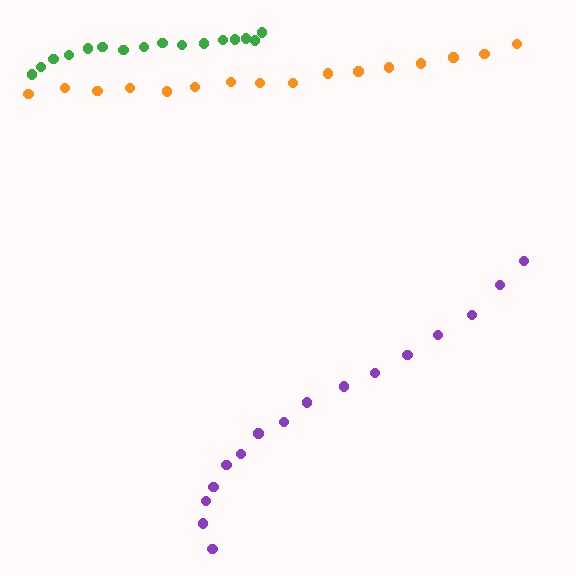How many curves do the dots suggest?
There are 3 distinct paths.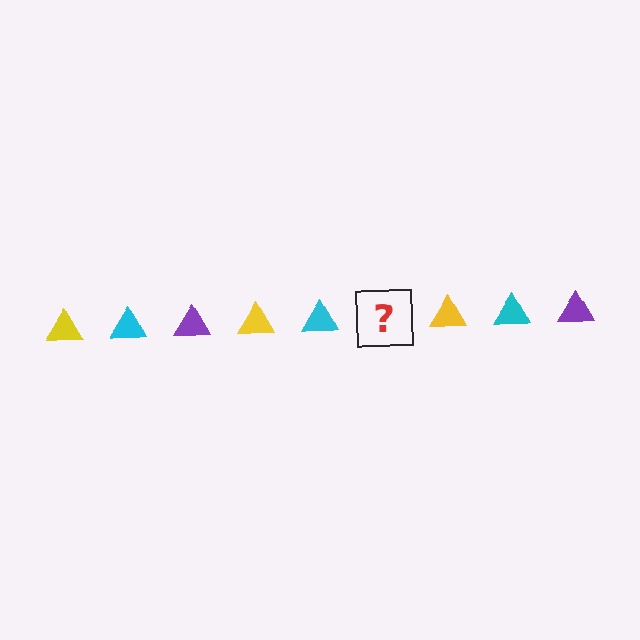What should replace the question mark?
The question mark should be replaced with a purple triangle.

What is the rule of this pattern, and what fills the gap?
The rule is that the pattern cycles through yellow, cyan, purple triangles. The gap should be filled with a purple triangle.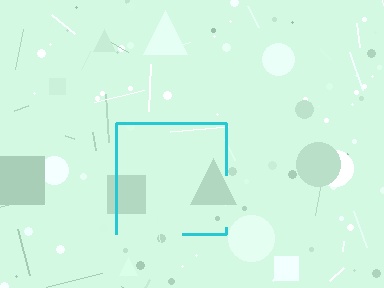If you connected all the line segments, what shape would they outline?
They would outline a square.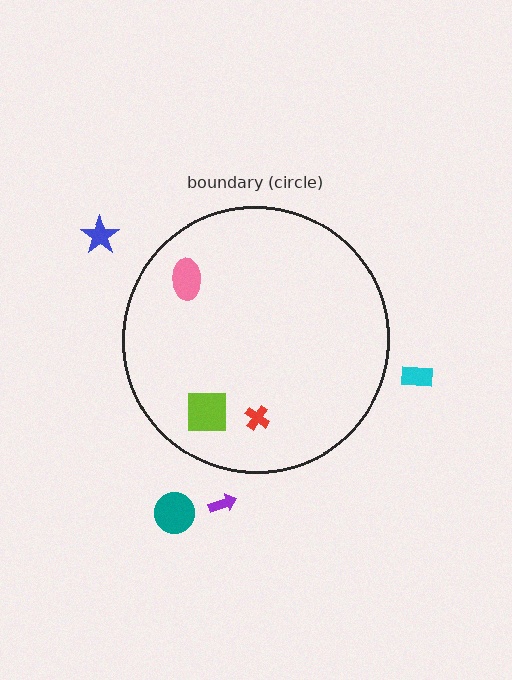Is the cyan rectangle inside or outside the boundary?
Outside.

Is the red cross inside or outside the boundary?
Inside.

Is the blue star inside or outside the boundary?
Outside.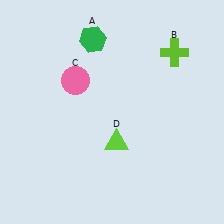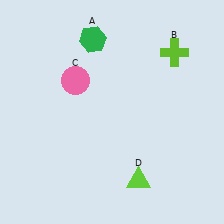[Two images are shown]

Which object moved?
The lime triangle (D) moved down.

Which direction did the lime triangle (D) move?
The lime triangle (D) moved down.